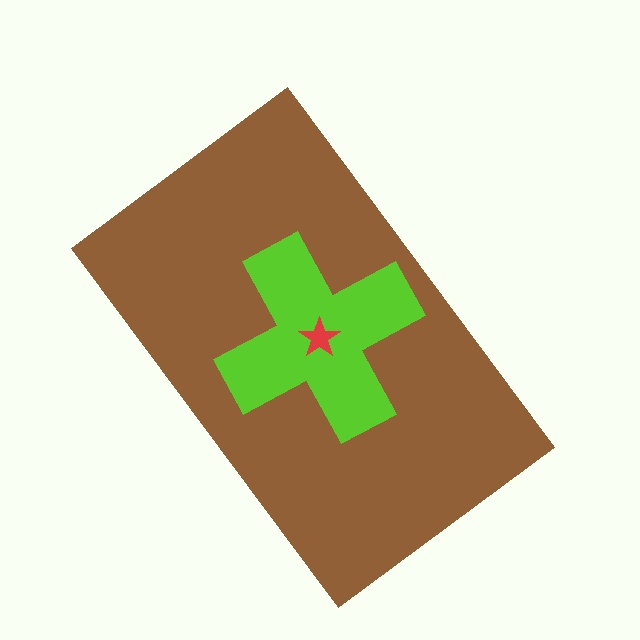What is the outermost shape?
The brown rectangle.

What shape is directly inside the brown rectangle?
The lime cross.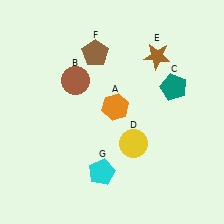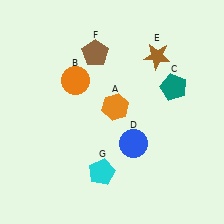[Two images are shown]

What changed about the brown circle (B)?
In Image 1, B is brown. In Image 2, it changed to orange.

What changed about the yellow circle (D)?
In Image 1, D is yellow. In Image 2, it changed to blue.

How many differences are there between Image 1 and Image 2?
There are 2 differences between the two images.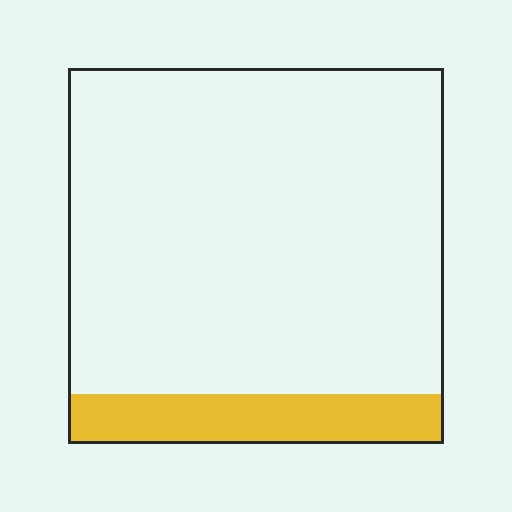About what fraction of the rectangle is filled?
About one eighth (1/8).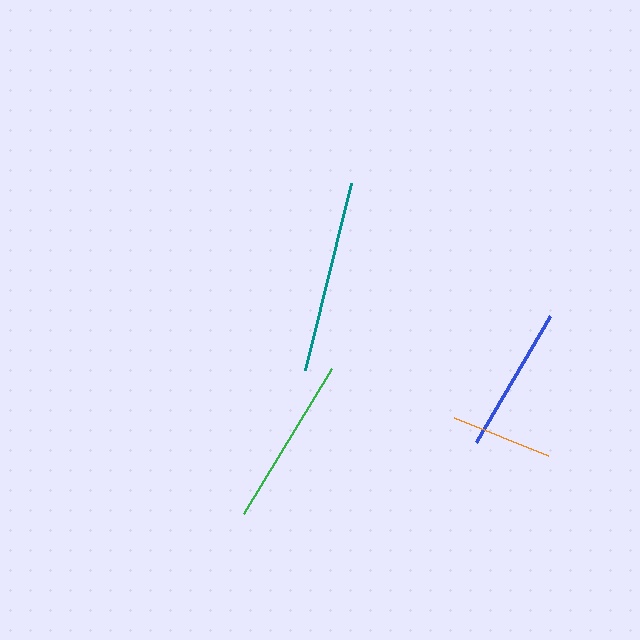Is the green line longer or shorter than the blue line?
The green line is longer than the blue line.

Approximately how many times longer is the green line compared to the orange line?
The green line is approximately 1.7 times the length of the orange line.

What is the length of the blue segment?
The blue segment is approximately 147 pixels long.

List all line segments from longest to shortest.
From longest to shortest: teal, green, blue, orange.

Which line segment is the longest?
The teal line is the longest at approximately 193 pixels.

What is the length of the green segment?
The green segment is approximately 170 pixels long.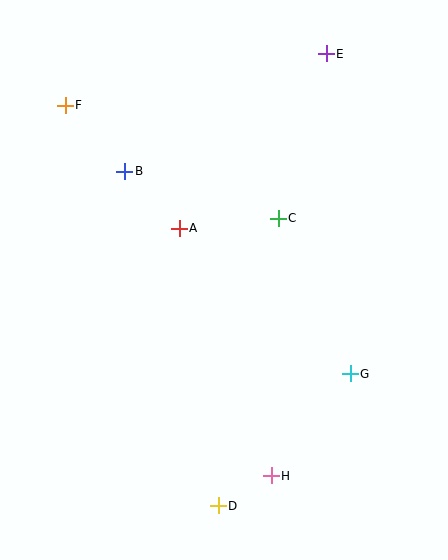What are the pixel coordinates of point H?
Point H is at (271, 476).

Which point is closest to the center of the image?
Point A at (179, 228) is closest to the center.